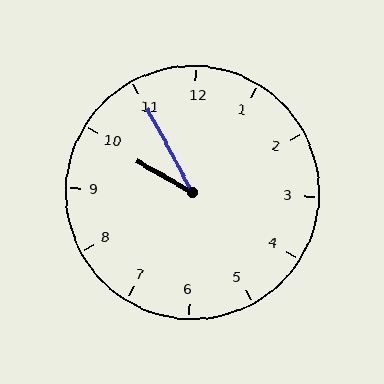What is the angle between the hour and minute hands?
Approximately 32 degrees.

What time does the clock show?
9:55.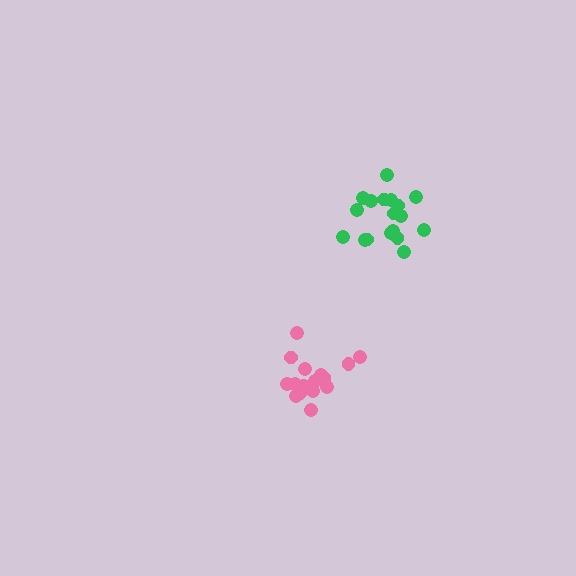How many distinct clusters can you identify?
There are 2 distinct clusters.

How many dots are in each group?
Group 1: 17 dots, Group 2: 18 dots (35 total).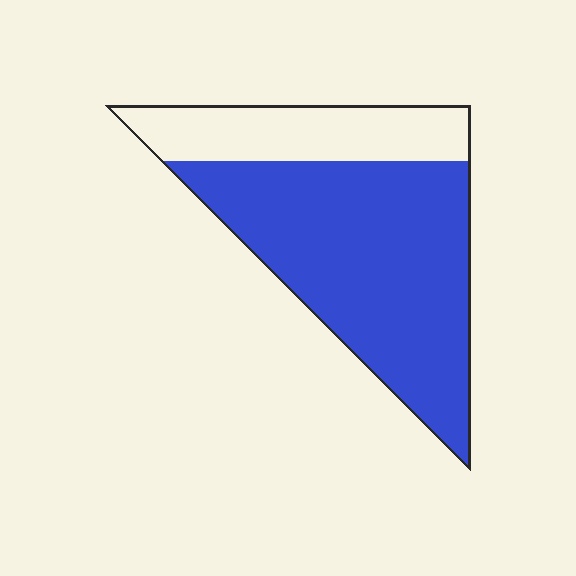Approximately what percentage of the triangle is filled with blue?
Approximately 70%.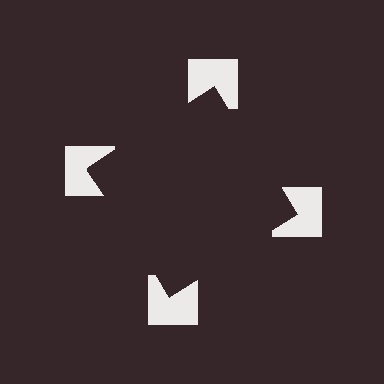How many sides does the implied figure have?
4 sides.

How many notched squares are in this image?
There are 4 — one at each vertex of the illusory square.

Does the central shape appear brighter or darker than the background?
It typically appears slightly darker than the background, even though no actual brightness change is drawn.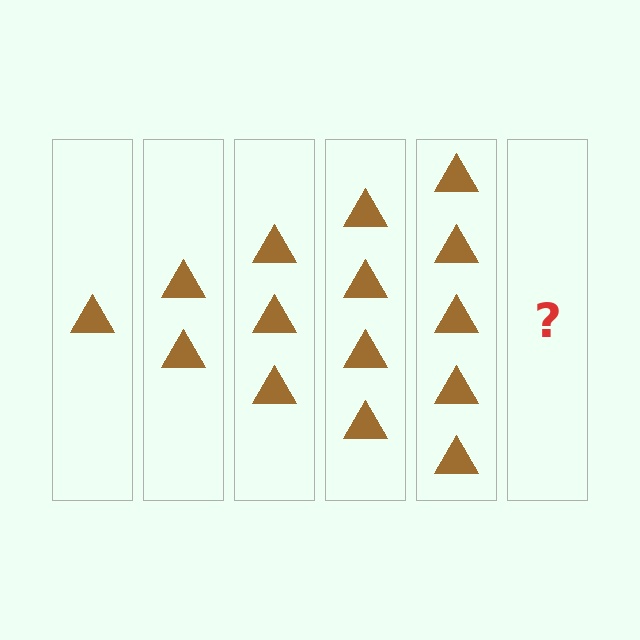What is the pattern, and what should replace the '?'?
The pattern is that each step adds one more triangle. The '?' should be 6 triangles.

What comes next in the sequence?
The next element should be 6 triangles.